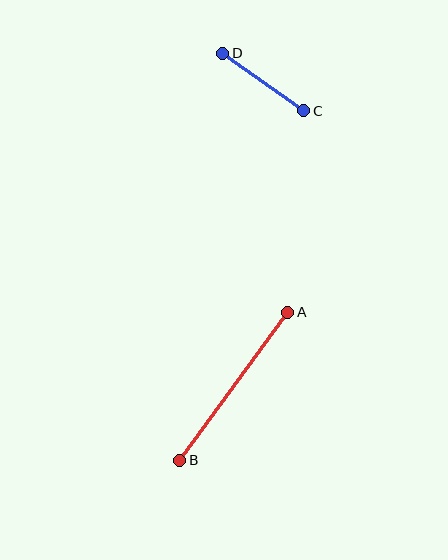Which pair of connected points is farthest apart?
Points A and B are farthest apart.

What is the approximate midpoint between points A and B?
The midpoint is at approximately (234, 386) pixels.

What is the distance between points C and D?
The distance is approximately 99 pixels.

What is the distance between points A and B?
The distance is approximately 183 pixels.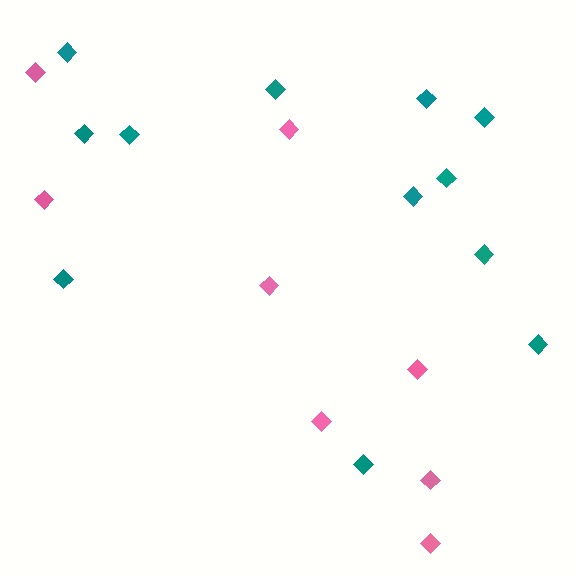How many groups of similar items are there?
There are 2 groups: one group of teal diamonds (12) and one group of pink diamonds (8).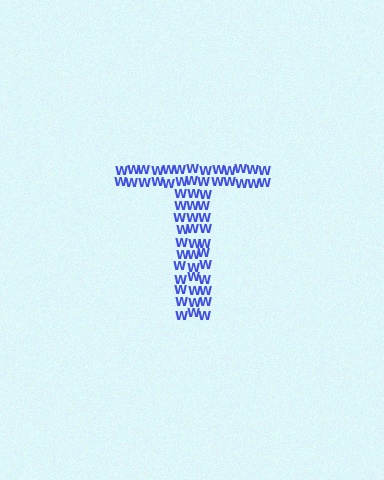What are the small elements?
The small elements are letter W's.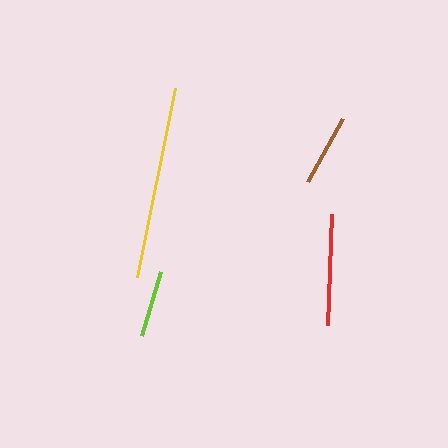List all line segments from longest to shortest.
From longest to shortest: yellow, red, brown, lime.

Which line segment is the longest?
The yellow line is the longest at approximately 192 pixels.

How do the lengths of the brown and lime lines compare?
The brown and lime lines are approximately the same length.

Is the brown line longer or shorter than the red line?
The red line is longer than the brown line.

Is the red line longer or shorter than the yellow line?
The yellow line is longer than the red line.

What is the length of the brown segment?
The brown segment is approximately 72 pixels long.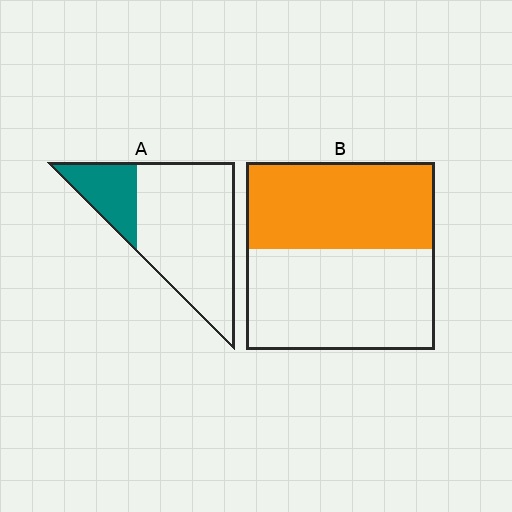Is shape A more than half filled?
No.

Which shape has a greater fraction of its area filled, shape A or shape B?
Shape B.